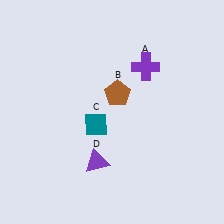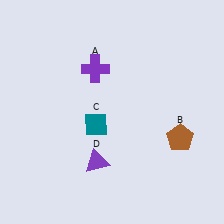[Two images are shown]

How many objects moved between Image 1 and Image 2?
2 objects moved between the two images.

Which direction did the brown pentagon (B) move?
The brown pentagon (B) moved right.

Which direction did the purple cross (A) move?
The purple cross (A) moved left.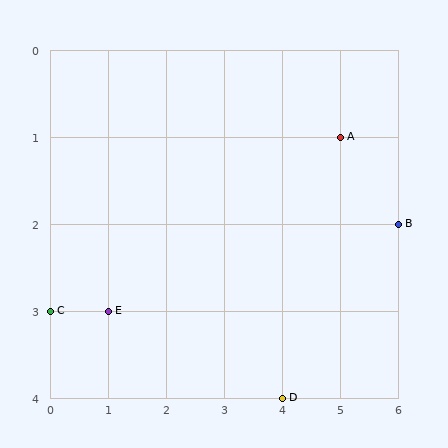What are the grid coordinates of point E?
Point E is at grid coordinates (1, 3).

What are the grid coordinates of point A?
Point A is at grid coordinates (5, 1).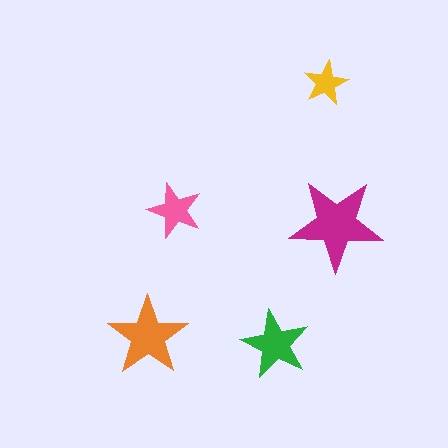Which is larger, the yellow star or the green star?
The green one.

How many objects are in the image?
There are 5 objects in the image.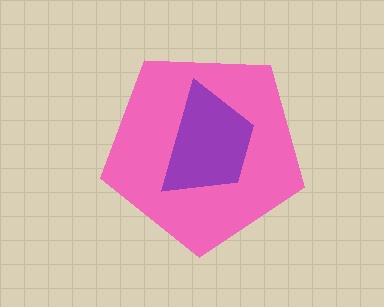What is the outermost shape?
The pink pentagon.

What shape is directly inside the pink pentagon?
The purple trapezoid.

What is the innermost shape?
The purple trapezoid.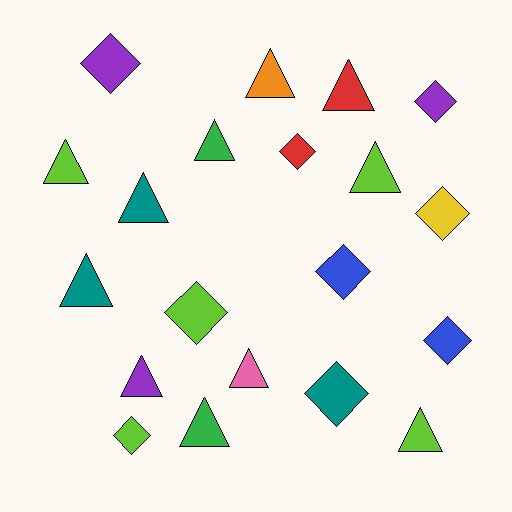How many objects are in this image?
There are 20 objects.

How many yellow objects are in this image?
There is 1 yellow object.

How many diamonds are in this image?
There are 9 diamonds.